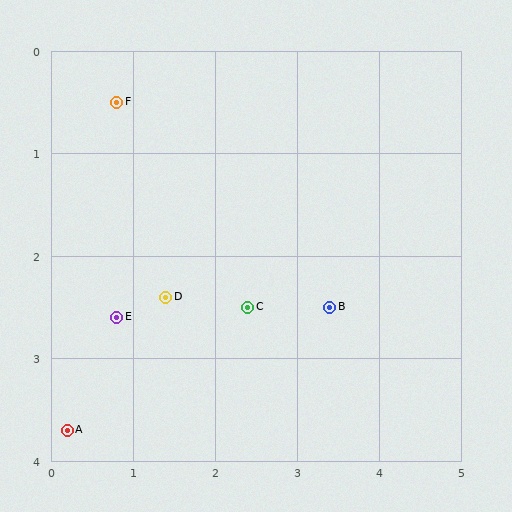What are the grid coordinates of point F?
Point F is at approximately (0.8, 0.5).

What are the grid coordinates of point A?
Point A is at approximately (0.2, 3.7).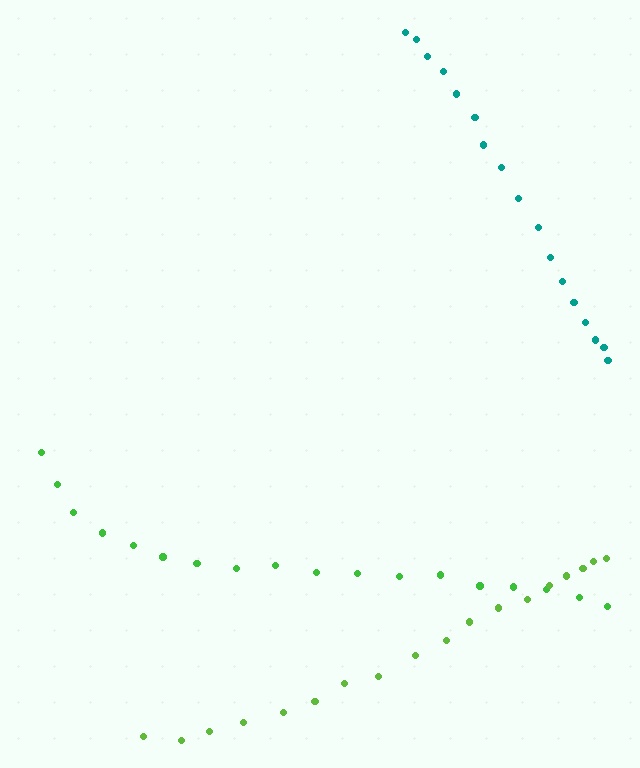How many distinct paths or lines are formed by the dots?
There are 3 distinct paths.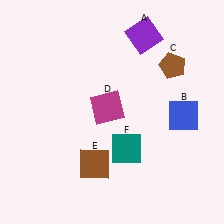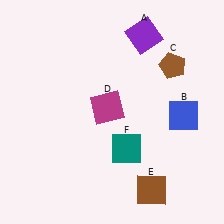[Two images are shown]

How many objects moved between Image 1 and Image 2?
1 object moved between the two images.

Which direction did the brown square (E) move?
The brown square (E) moved right.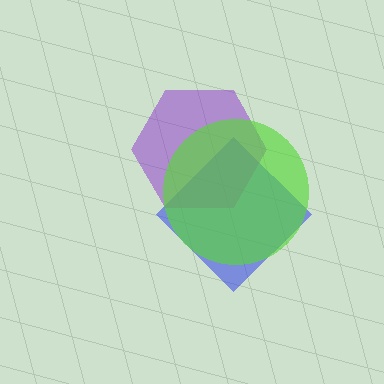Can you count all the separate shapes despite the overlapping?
Yes, there are 3 separate shapes.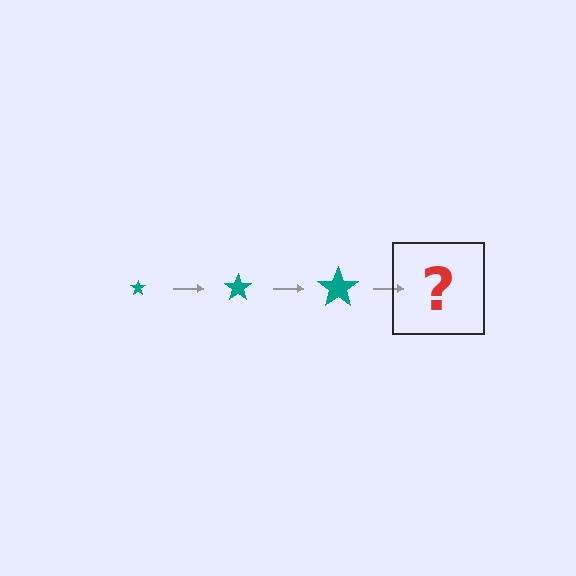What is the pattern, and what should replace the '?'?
The pattern is that the star gets progressively larger each step. The '?' should be a teal star, larger than the previous one.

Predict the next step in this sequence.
The next step is a teal star, larger than the previous one.